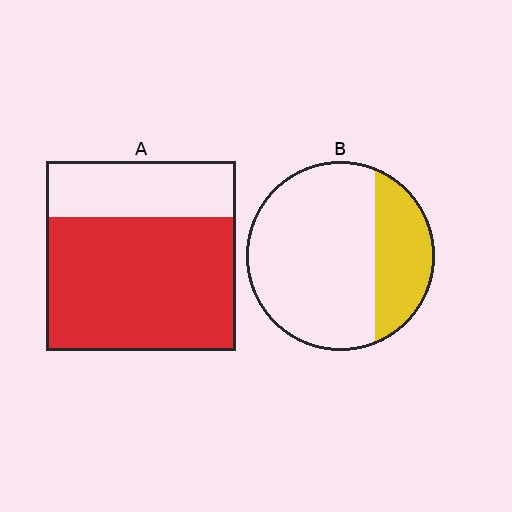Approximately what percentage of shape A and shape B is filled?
A is approximately 70% and B is approximately 25%.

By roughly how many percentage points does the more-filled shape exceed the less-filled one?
By roughly 45 percentage points (A over B).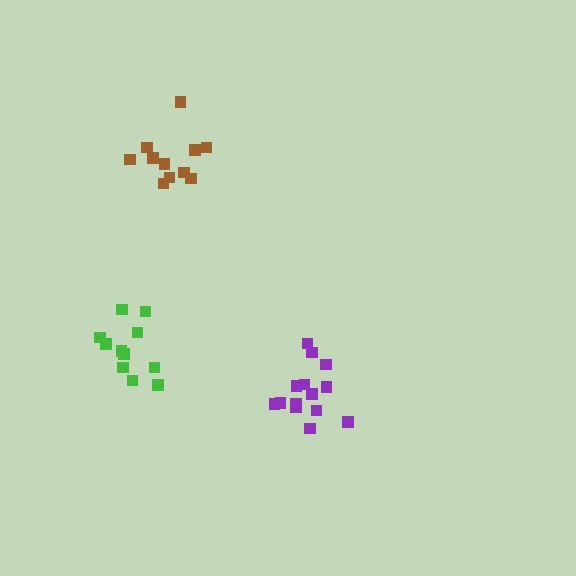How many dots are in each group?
Group 1: 14 dots, Group 2: 11 dots, Group 3: 11 dots (36 total).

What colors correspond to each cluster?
The clusters are colored: purple, brown, green.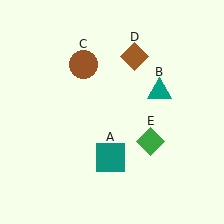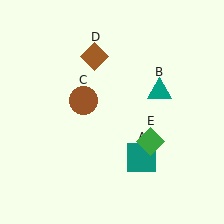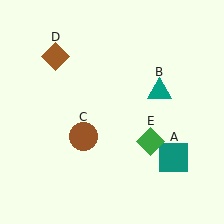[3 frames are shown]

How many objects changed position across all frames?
3 objects changed position: teal square (object A), brown circle (object C), brown diamond (object D).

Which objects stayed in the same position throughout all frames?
Teal triangle (object B) and green diamond (object E) remained stationary.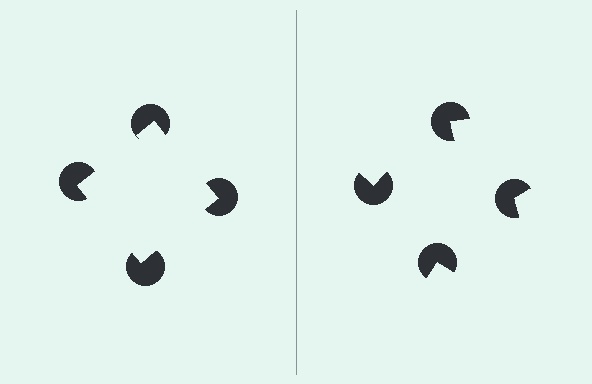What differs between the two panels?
The pac-man discs are positioned identically on both sides; only the wedge orientations differ. On the left they align to a square; on the right they are misaligned.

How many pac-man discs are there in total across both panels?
8 — 4 on each side.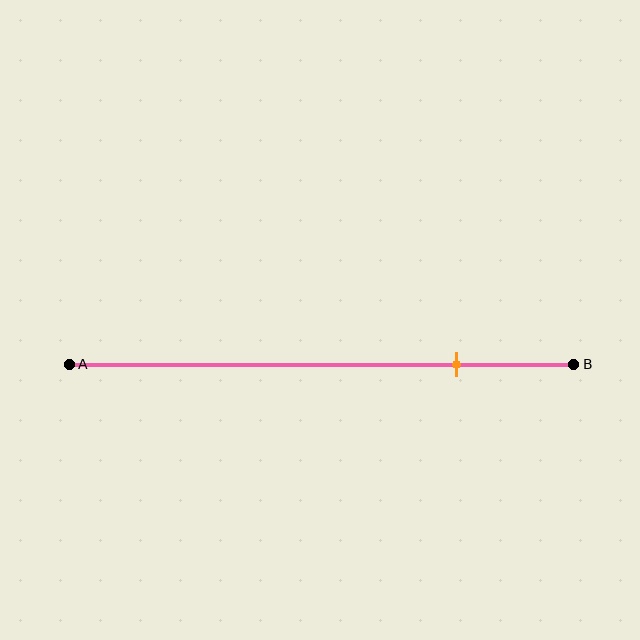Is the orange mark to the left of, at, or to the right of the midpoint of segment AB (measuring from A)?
The orange mark is to the right of the midpoint of segment AB.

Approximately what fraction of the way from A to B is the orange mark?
The orange mark is approximately 75% of the way from A to B.